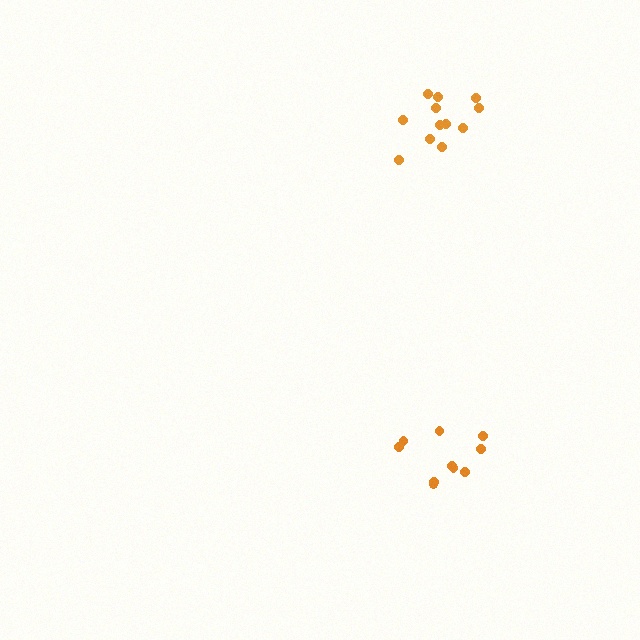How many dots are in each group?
Group 1: 10 dots, Group 2: 12 dots (22 total).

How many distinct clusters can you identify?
There are 2 distinct clusters.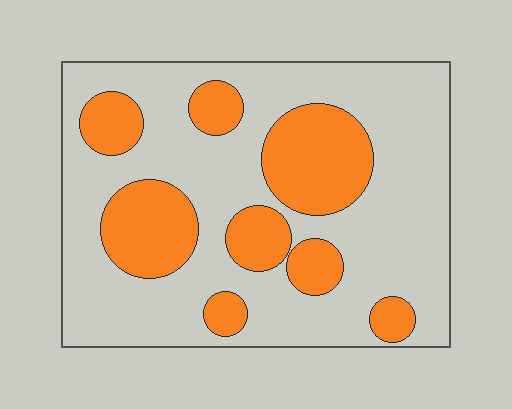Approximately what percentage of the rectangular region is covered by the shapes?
Approximately 30%.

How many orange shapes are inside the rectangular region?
8.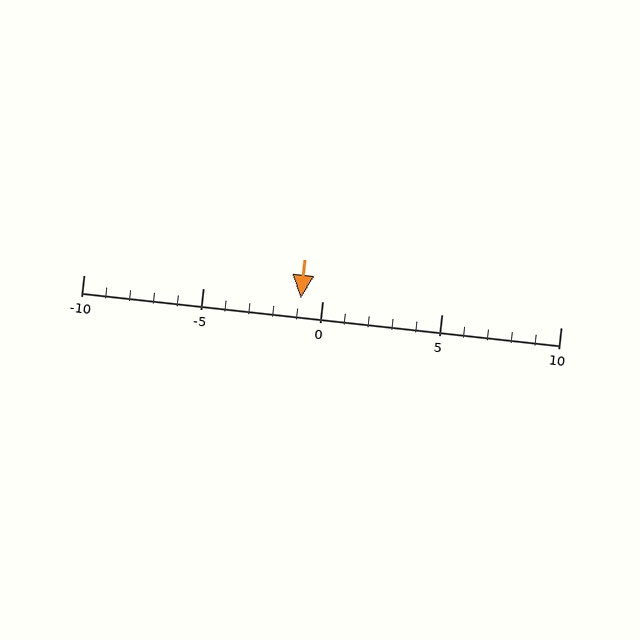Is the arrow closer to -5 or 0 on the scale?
The arrow is closer to 0.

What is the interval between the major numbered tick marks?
The major tick marks are spaced 5 units apart.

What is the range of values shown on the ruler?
The ruler shows values from -10 to 10.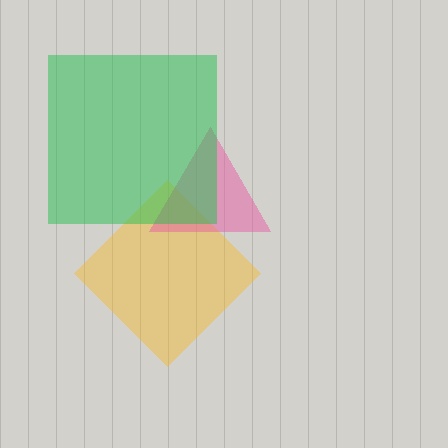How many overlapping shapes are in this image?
There are 3 overlapping shapes in the image.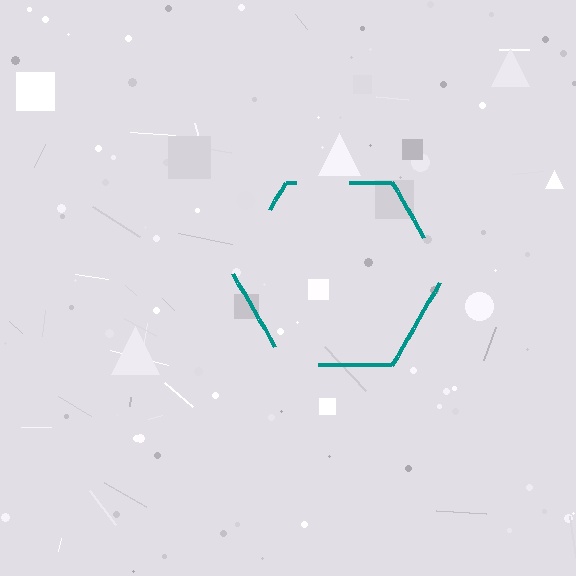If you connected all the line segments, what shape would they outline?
They would outline a hexagon.